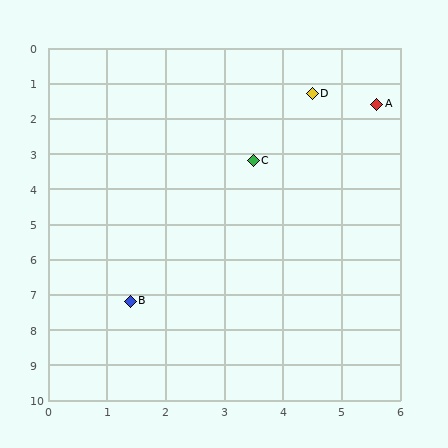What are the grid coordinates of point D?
Point D is at approximately (4.5, 1.3).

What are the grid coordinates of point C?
Point C is at approximately (3.5, 3.2).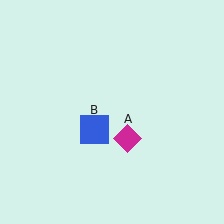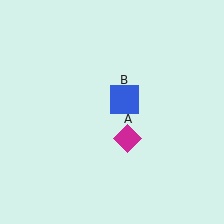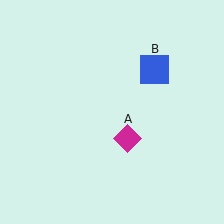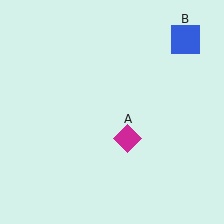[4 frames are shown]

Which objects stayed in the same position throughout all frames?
Magenta diamond (object A) remained stationary.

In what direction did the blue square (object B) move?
The blue square (object B) moved up and to the right.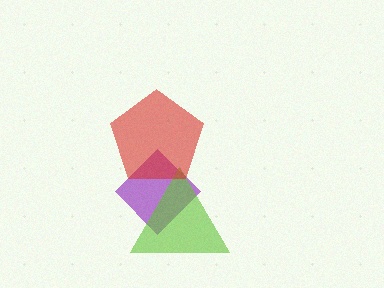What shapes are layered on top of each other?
The layered shapes are: a purple diamond, a lime triangle, a red pentagon.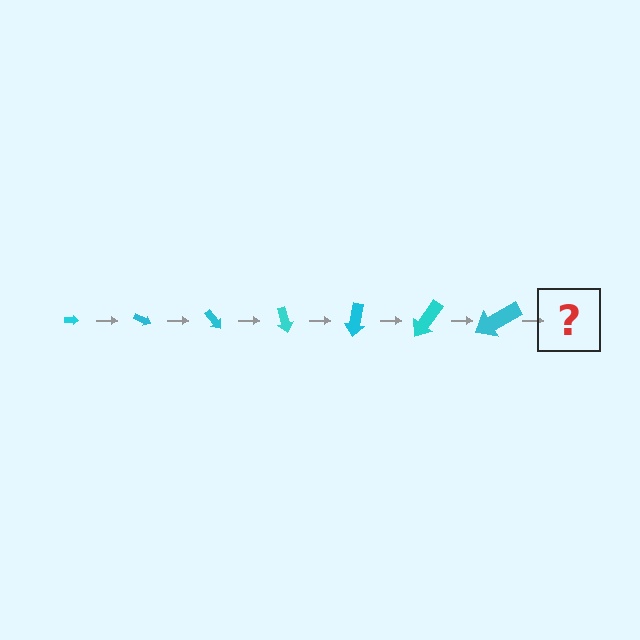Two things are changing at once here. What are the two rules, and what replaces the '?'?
The two rules are that the arrow grows larger each step and it rotates 25 degrees each step. The '?' should be an arrow, larger than the previous one and rotated 175 degrees from the start.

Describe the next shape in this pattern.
It should be an arrow, larger than the previous one and rotated 175 degrees from the start.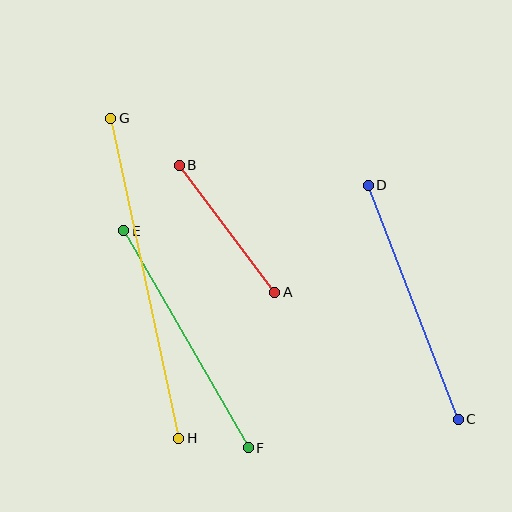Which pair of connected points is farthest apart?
Points G and H are farthest apart.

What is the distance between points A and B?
The distance is approximately 159 pixels.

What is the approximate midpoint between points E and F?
The midpoint is at approximately (186, 339) pixels.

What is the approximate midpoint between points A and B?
The midpoint is at approximately (227, 229) pixels.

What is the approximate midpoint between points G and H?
The midpoint is at approximately (145, 278) pixels.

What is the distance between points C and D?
The distance is approximately 251 pixels.